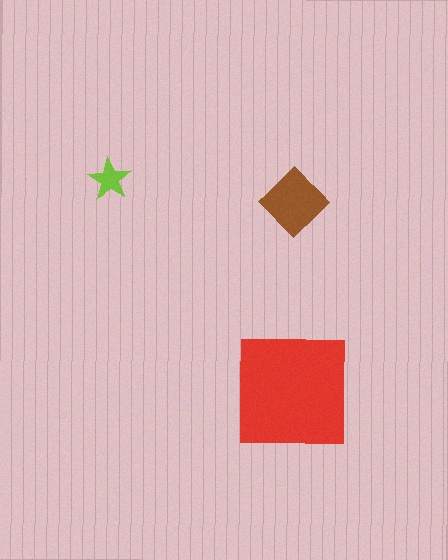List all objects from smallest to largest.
The lime star, the brown diamond, the red square.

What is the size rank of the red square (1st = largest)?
1st.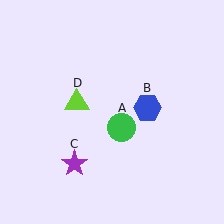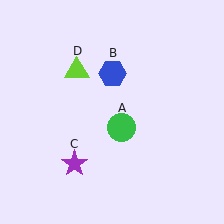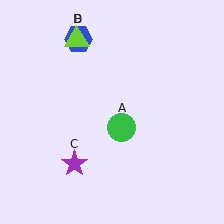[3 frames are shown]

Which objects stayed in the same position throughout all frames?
Green circle (object A) and purple star (object C) remained stationary.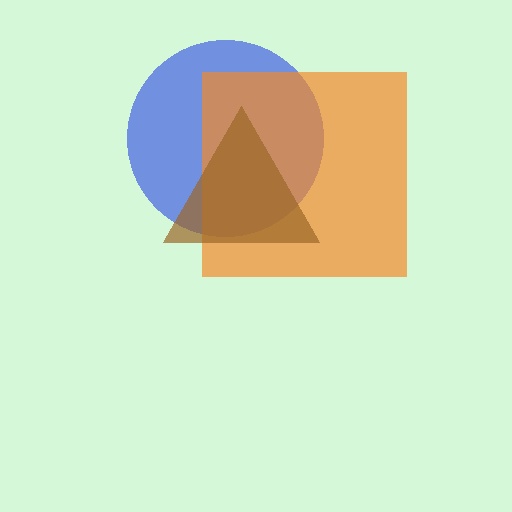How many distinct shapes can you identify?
There are 3 distinct shapes: a blue circle, an orange square, a brown triangle.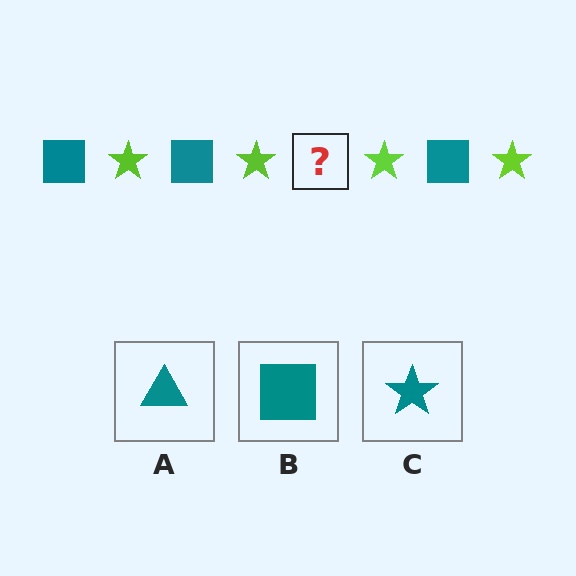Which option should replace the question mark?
Option B.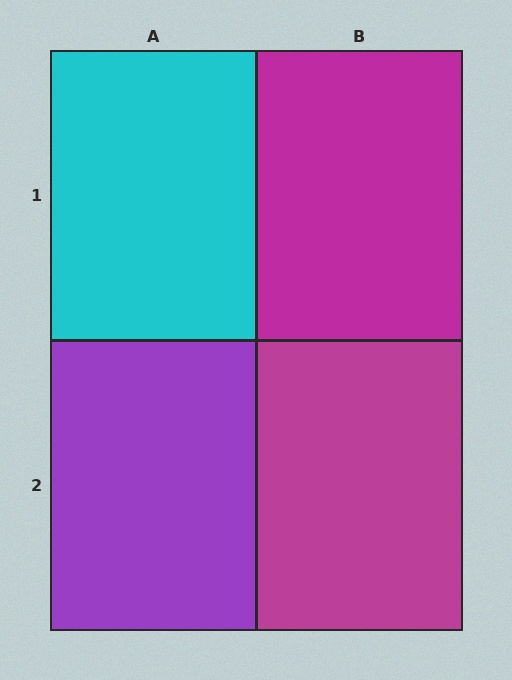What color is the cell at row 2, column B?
Magenta.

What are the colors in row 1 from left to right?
Cyan, magenta.